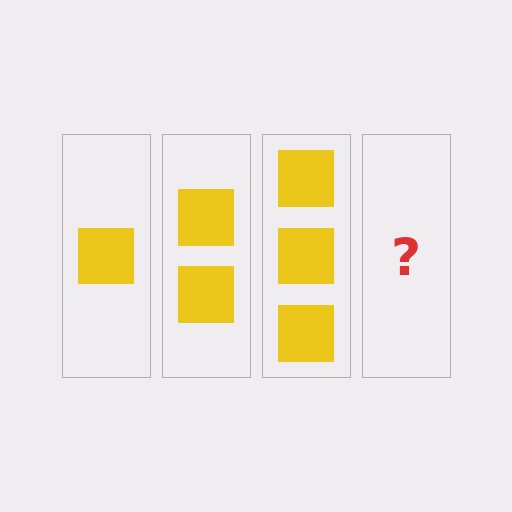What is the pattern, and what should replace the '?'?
The pattern is that each step adds one more square. The '?' should be 4 squares.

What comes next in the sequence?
The next element should be 4 squares.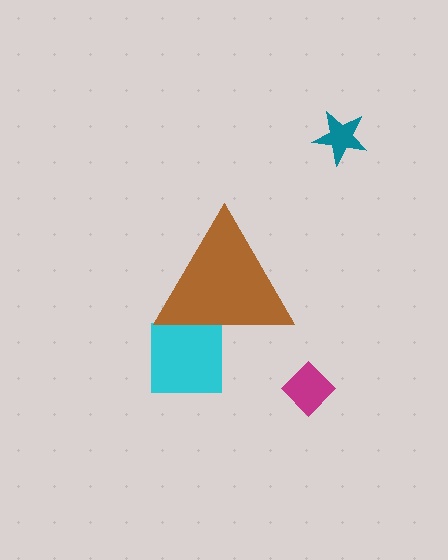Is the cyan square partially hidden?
Yes, the cyan square is partially hidden behind the brown triangle.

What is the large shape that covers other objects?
A brown triangle.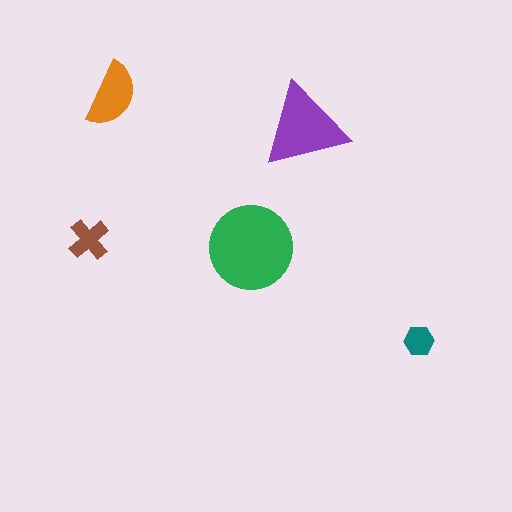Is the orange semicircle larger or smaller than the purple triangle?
Smaller.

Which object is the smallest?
The teal hexagon.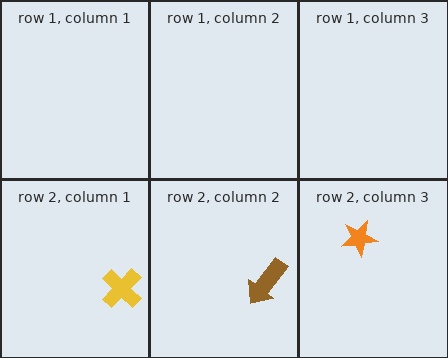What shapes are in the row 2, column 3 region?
The orange star.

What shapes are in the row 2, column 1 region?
The yellow cross.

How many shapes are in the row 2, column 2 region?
1.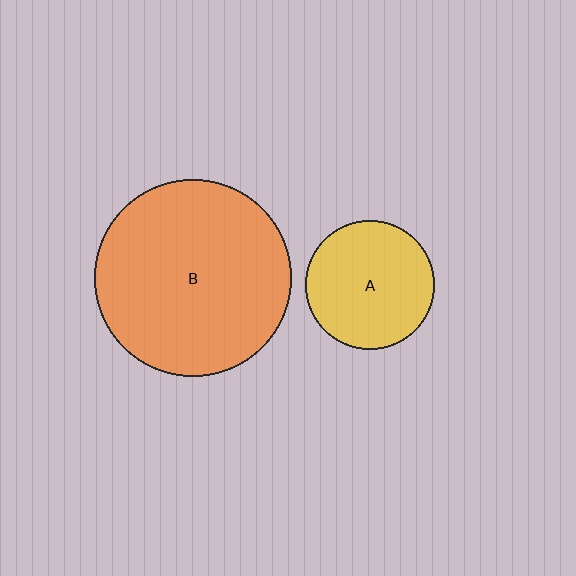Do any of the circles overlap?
No, none of the circles overlap.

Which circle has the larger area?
Circle B (orange).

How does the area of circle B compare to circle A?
Approximately 2.3 times.